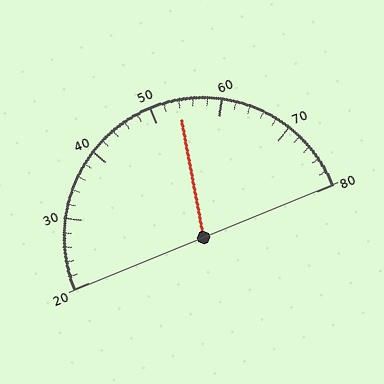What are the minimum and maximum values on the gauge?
The gauge ranges from 20 to 80.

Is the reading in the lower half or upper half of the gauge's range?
The reading is in the upper half of the range (20 to 80).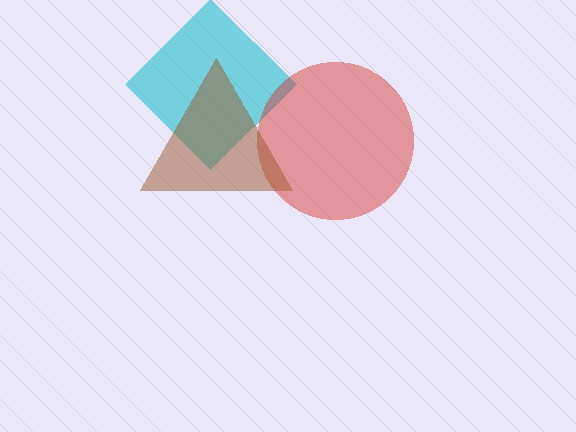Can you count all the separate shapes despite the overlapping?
Yes, there are 3 separate shapes.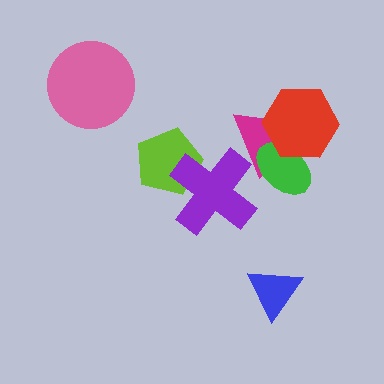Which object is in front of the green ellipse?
The red hexagon is in front of the green ellipse.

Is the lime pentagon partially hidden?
Yes, it is partially covered by another shape.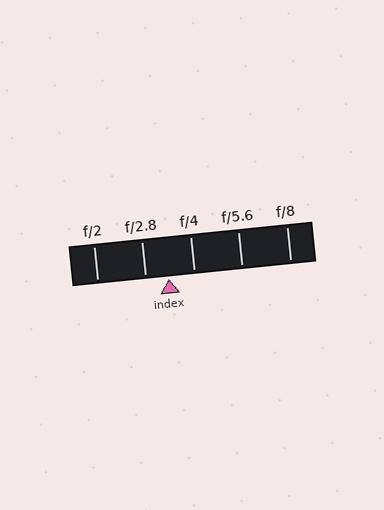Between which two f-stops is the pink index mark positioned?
The index mark is between f/2.8 and f/4.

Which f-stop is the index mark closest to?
The index mark is closest to f/2.8.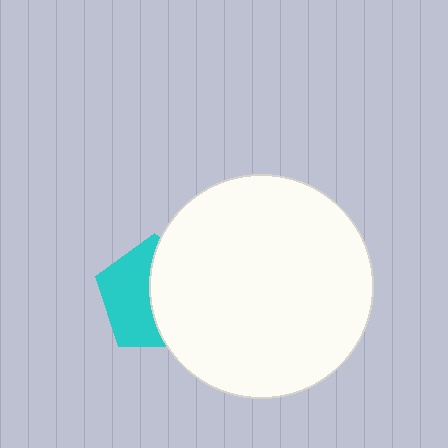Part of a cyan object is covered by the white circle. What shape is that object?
It is a pentagon.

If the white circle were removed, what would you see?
You would see the complete cyan pentagon.